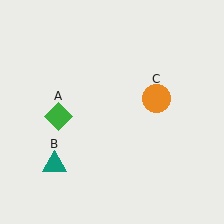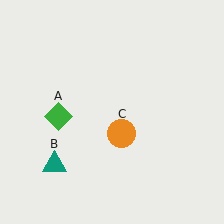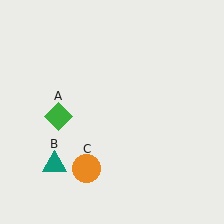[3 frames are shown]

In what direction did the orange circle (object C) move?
The orange circle (object C) moved down and to the left.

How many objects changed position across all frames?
1 object changed position: orange circle (object C).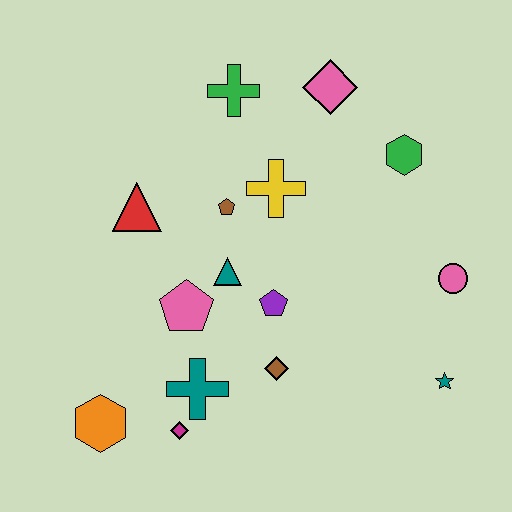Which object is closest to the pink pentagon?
The teal triangle is closest to the pink pentagon.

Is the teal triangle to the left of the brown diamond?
Yes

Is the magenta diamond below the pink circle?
Yes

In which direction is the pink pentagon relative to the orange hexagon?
The pink pentagon is above the orange hexagon.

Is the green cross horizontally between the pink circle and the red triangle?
Yes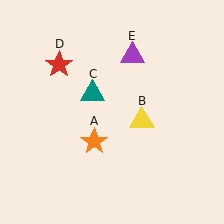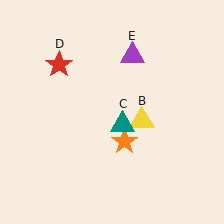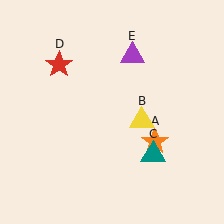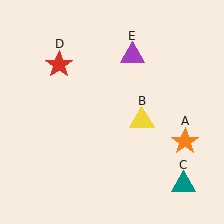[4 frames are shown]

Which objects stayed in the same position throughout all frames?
Yellow triangle (object B) and red star (object D) and purple triangle (object E) remained stationary.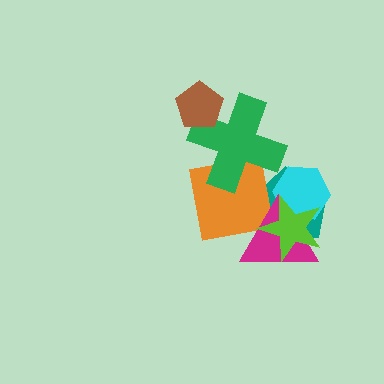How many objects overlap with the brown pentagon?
1 object overlaps with the brown pentagon.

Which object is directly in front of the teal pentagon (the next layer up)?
The cyan hexagon is directly in front of the teal pentagon.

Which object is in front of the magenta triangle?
The lime star is in front of the magenta triangle.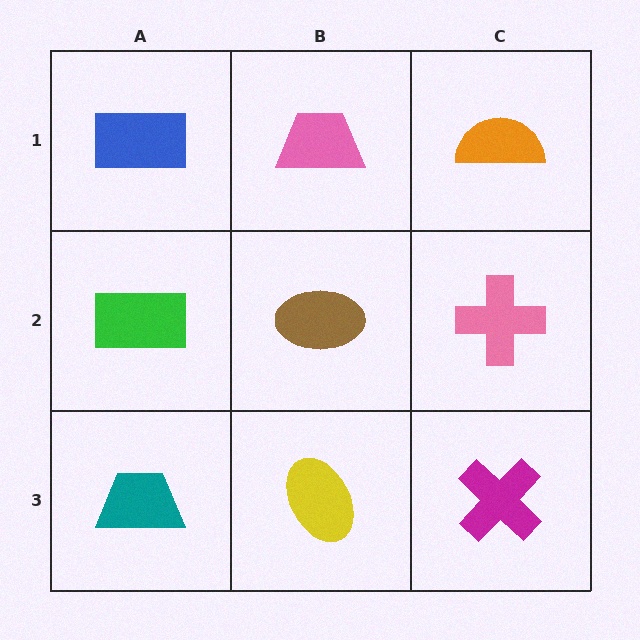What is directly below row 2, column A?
A teal trapezoid.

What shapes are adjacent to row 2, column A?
A blue rectangle (row 1, column A), a teal trapezoid (row 3, column A), a brown ellipse (row 2, column B).